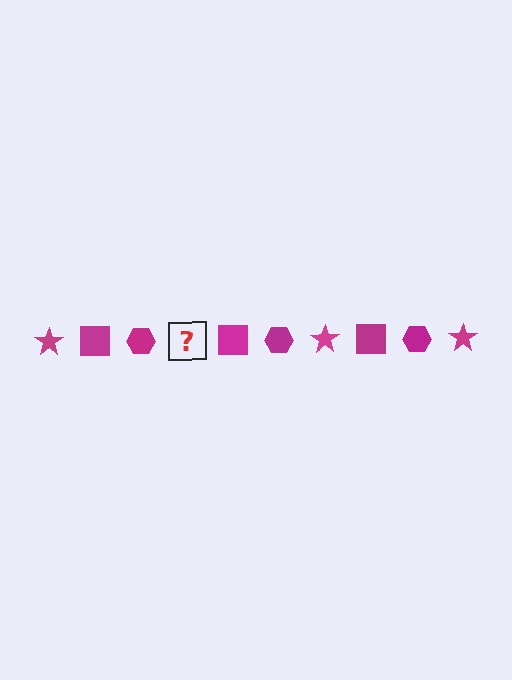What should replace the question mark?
The question mark should be replaced with a magenta star.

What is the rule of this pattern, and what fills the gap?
The rule is that the pattern cycles through star, square, hexagon shapes in magenta. The gap should be filled with a magenta star.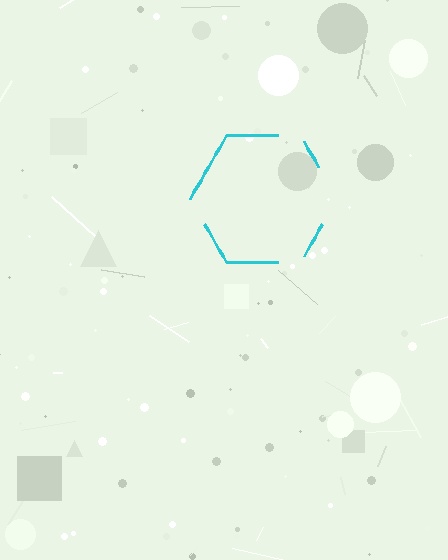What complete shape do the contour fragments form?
The contour fragments form a hexagon.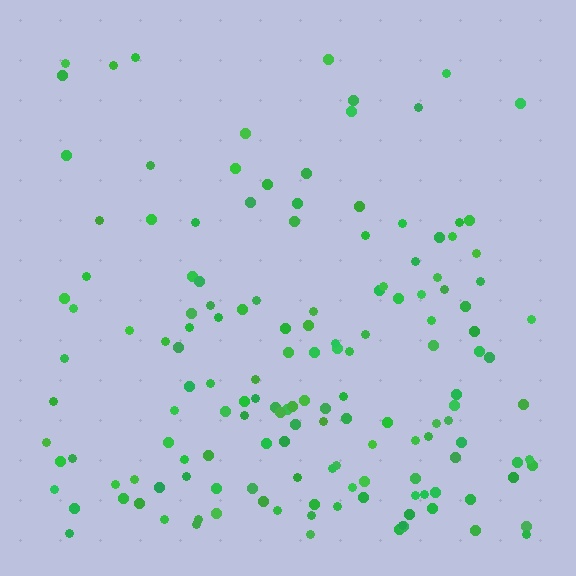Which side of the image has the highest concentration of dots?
The bottom.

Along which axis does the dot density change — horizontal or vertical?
Vertical.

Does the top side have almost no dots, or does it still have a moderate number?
Still a moderate number, just noticeably fewer than the bottom.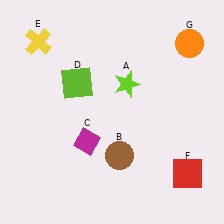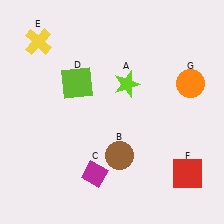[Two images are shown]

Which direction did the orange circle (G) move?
The orange circle (G) moved down.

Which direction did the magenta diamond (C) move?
The magenta diamond (C) moved down.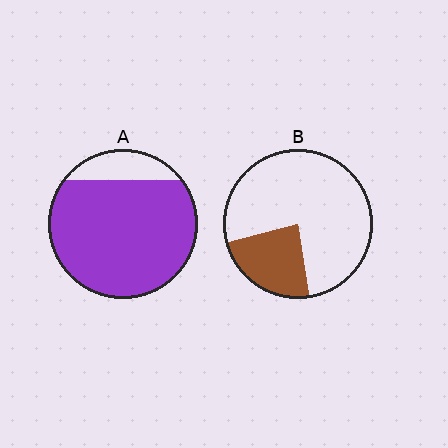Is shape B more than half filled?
No.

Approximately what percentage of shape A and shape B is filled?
A is approximately 85% and B is approximately 25%.